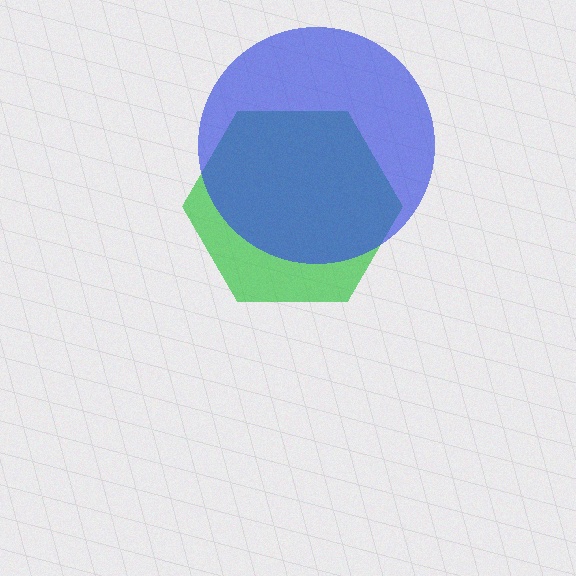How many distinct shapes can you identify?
There are 2 distinct shapes: a green hexagon, a blue circle.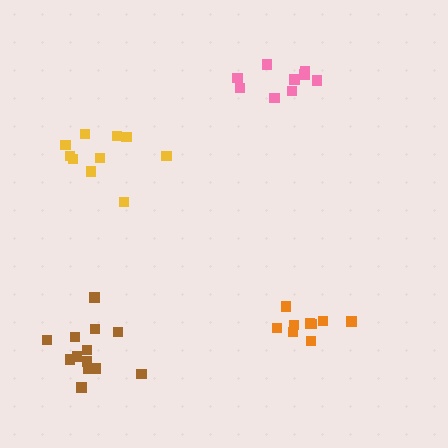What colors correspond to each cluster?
The clusters are colored: pink, brown, yellow, orange.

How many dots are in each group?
Group 1: 9 dots, Group 2: 13 dots, Group 3: 10 dots, Group 4: 9 dots (41 total).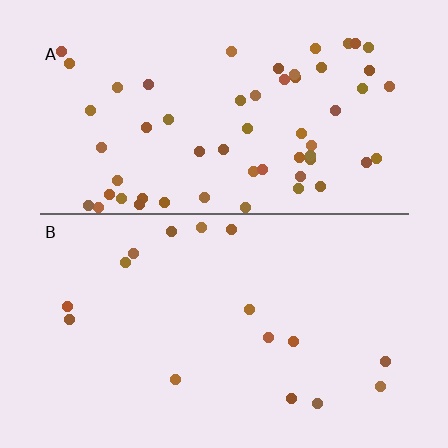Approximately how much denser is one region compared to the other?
Approximately 3.7× — region A over region B.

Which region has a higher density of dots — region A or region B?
A (the top).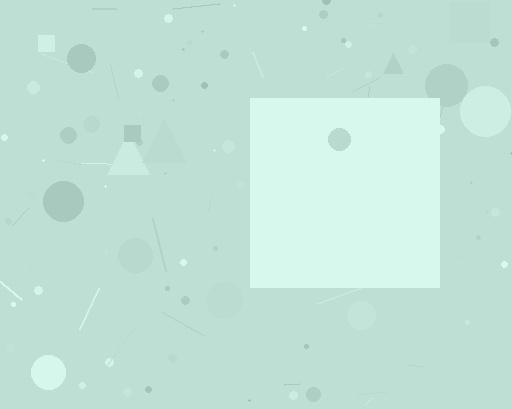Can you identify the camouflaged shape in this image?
The camouflaged shape is a square.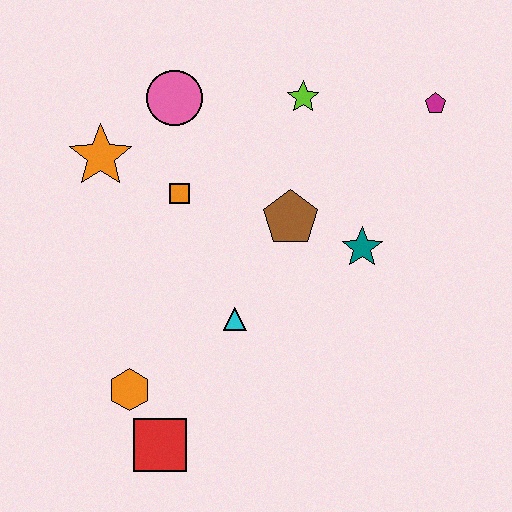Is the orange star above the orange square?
Yes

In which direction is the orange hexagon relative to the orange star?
The orange hexagon is below the orange star.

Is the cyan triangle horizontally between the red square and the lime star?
Yes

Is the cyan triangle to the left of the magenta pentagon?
Yes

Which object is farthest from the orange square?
The magenta pentagon is farthest from the orange square.